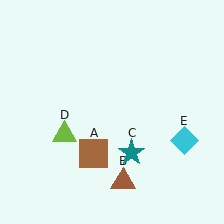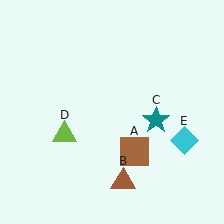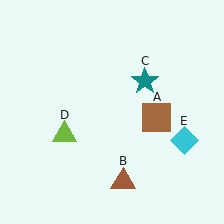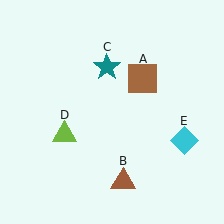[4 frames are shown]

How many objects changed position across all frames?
2 objects changed position: brown square (object A), teal star (object C).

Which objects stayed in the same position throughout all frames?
Brown triangle (object B) and lime triangle (object D) and cyan diamond (object E) remained stationary.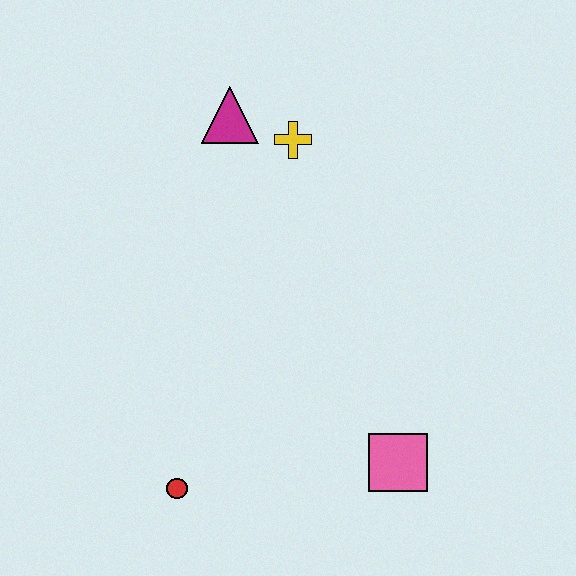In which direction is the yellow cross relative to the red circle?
The yellow cross is above the red circle.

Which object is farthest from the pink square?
The magenta triangle is farthest from the pink square.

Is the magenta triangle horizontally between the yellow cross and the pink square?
No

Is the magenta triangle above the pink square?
Yes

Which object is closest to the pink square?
The red circle is closest to the pink square.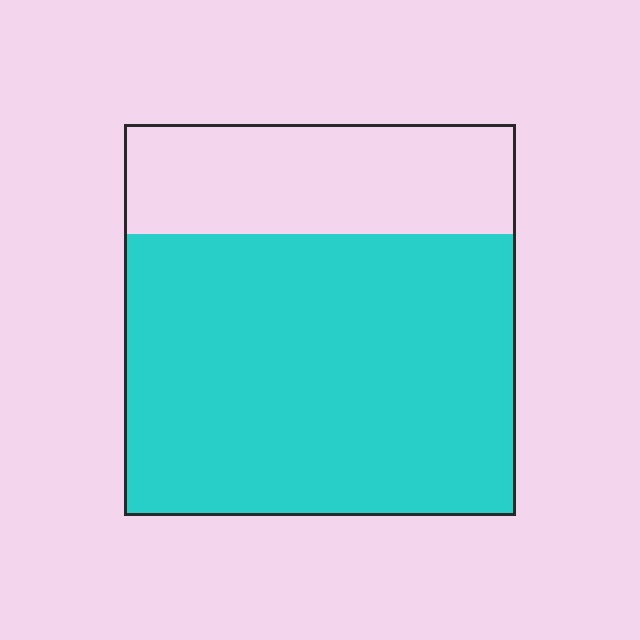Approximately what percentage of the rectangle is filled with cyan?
Approximately 70%.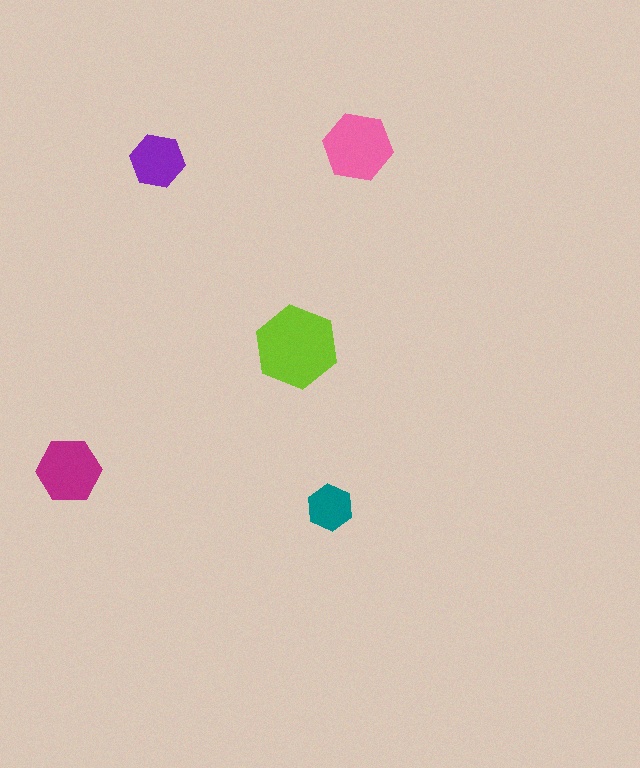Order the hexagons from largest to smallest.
the lime one, the pink one, the magenta one, the purple one, the teal one.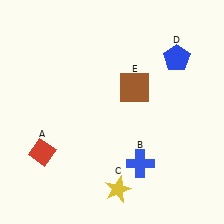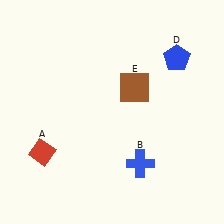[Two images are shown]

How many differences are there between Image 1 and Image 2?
There is 1 difference between the two images.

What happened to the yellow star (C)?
The yellow star (C) was removed in Image 2. It was in the bottom-right area of Image 1.